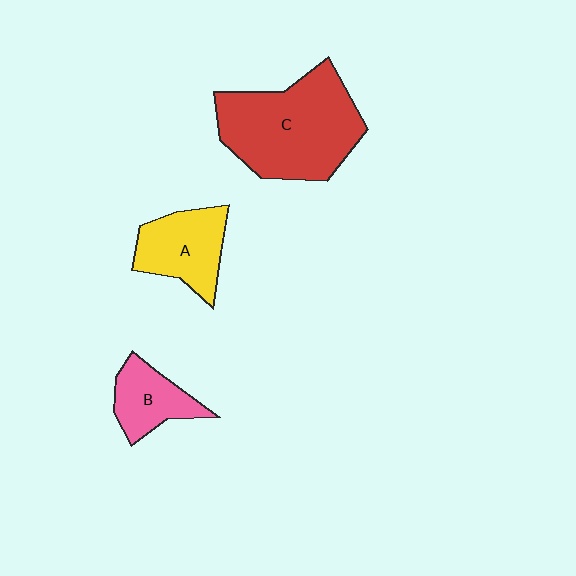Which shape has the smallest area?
Shape B (pink).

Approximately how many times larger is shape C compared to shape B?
Approximately 2.6 times.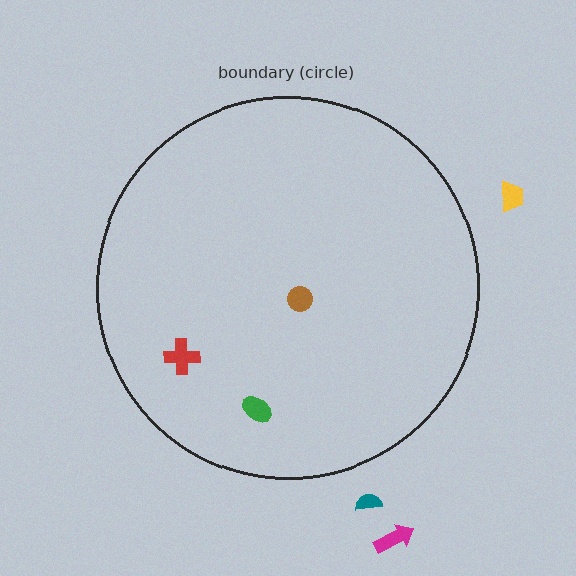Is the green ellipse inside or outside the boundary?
Inside.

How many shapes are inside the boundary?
3 inside, 3 outside.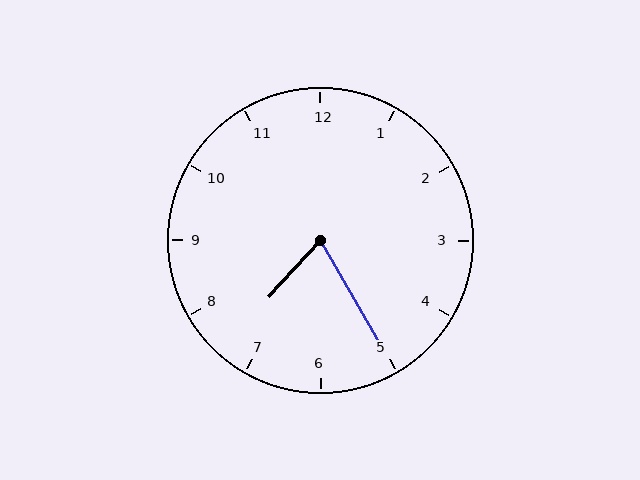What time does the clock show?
7:25.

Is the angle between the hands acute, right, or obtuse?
It is acute.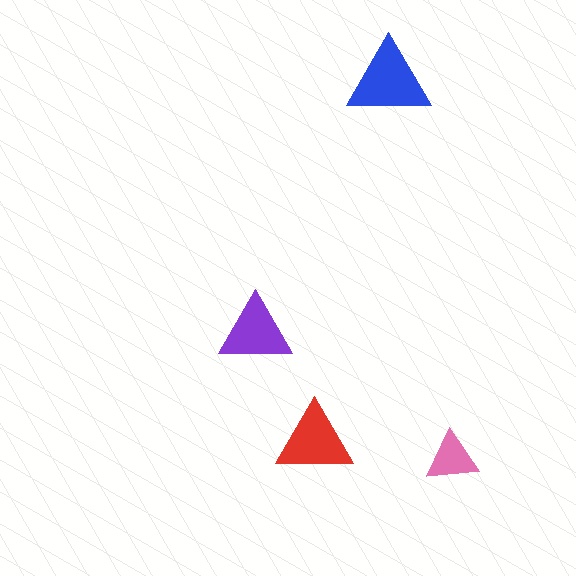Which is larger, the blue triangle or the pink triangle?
The blue one.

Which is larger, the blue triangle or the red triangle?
The blue one.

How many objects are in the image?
There are 4 objects in the image.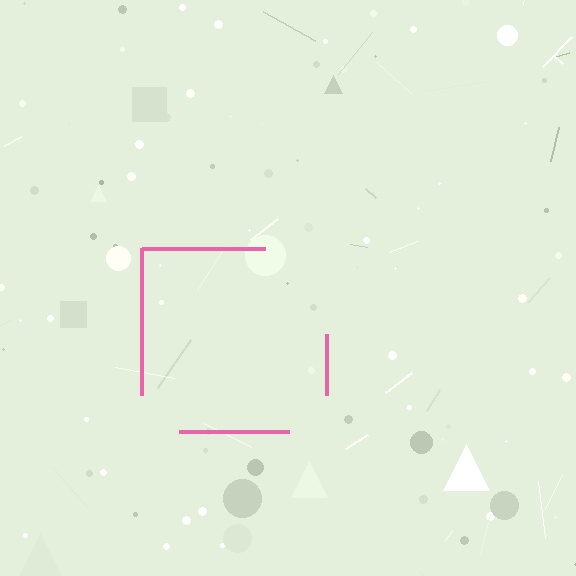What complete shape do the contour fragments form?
The contour fragments form a square.